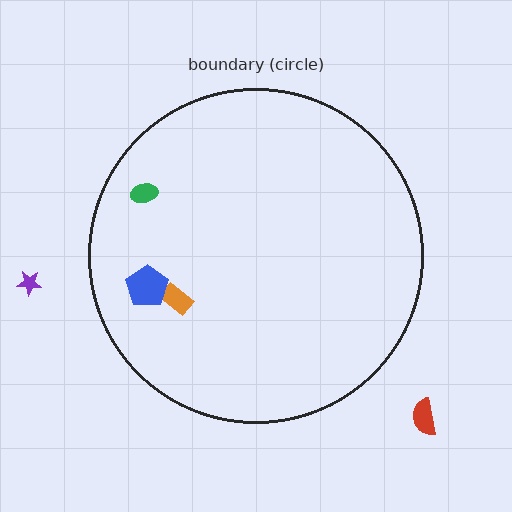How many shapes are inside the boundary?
3 inside, 2 outside.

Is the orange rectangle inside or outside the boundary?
Inside.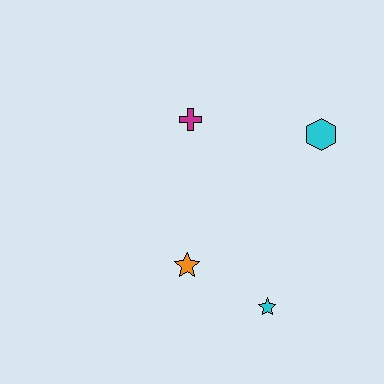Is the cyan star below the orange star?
Yes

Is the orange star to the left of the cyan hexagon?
Yes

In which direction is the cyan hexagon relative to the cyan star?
The cyan hexagon is above the cyan star.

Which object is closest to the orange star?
The cyan star is closest to the orange star.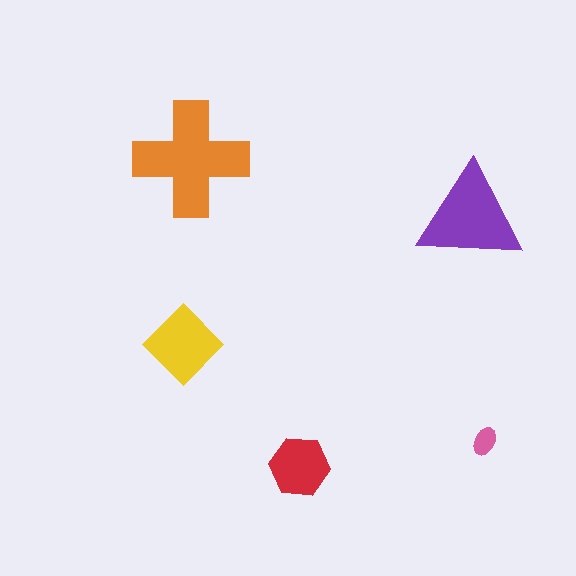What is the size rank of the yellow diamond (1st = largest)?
3rd.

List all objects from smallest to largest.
The pink ellipse, the red hexagon, the yellow diamond, the purple triangle, the orange cross.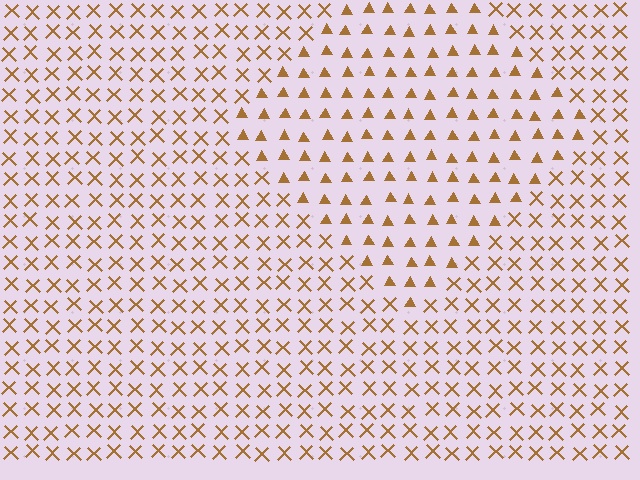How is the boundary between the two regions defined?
The boundary is defined by a change in element shape: triangles inside vs. X marks outside. All elements share the same color and spacing.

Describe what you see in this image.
The image is filled with small brown elements arranged in a uniform grid. A diamond-shaped region contains triangles, while the surrounding area contains X marks. The boundary is defined purely by the change in element shape.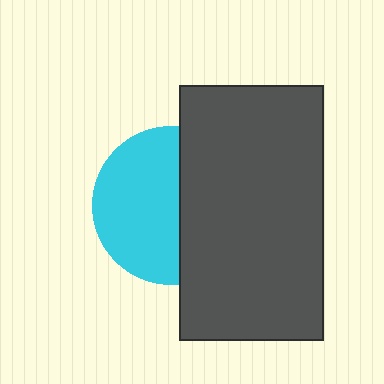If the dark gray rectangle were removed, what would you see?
You would see the complete cyan circle.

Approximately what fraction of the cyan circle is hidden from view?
Roughly 44% of the cyan circle is hidden behind the dark gray rectangle.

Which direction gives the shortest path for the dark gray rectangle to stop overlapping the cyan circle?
Moving right gives the shortest separation.